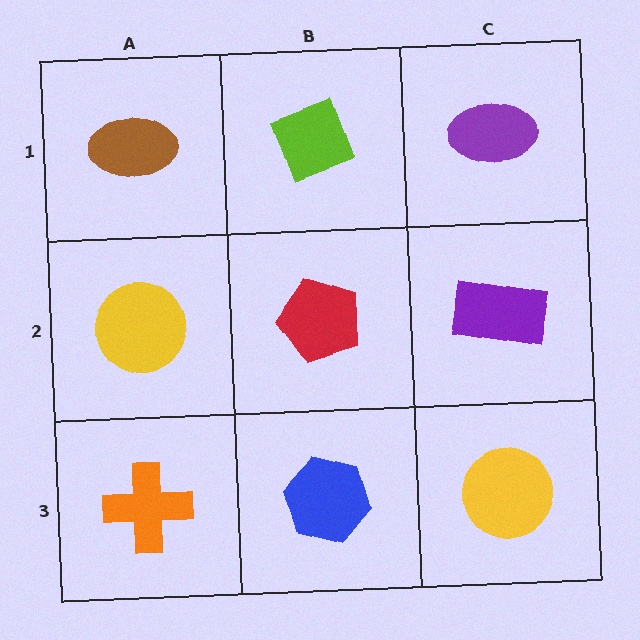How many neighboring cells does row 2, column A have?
3.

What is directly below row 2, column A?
An orange cross.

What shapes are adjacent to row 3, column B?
A red pentagon (row 2, column B), an orange cross (row 3, column A), a yellow circle (row 3, column C).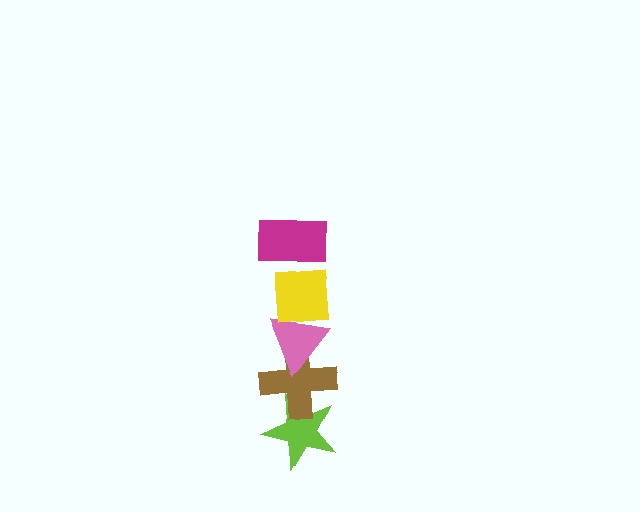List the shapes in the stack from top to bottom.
From top to bottom: the magenta rectangle, the yellow square, the pink triangle, the brown cross, the lime star.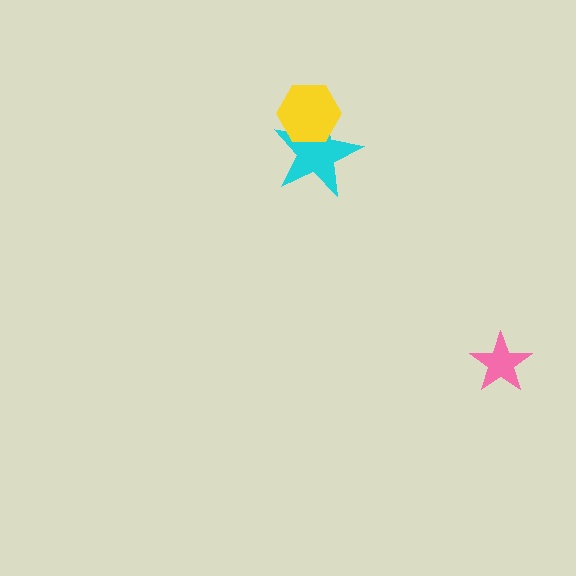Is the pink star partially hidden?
No, no other shape covers it.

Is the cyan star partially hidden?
Yes, it is partially covered by another shape.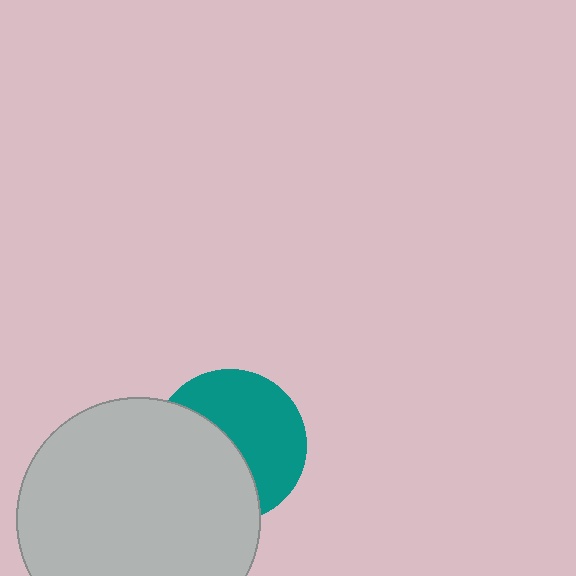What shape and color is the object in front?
The object in front is a light gray circle.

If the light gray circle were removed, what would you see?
You would see the complete teal circle.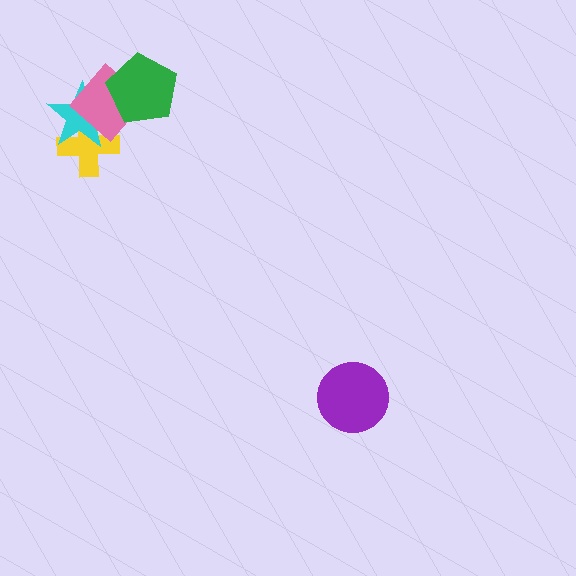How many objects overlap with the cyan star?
2 objects overlap with the cyan star.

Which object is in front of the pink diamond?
The green pentagon is in front of the pink diamond.